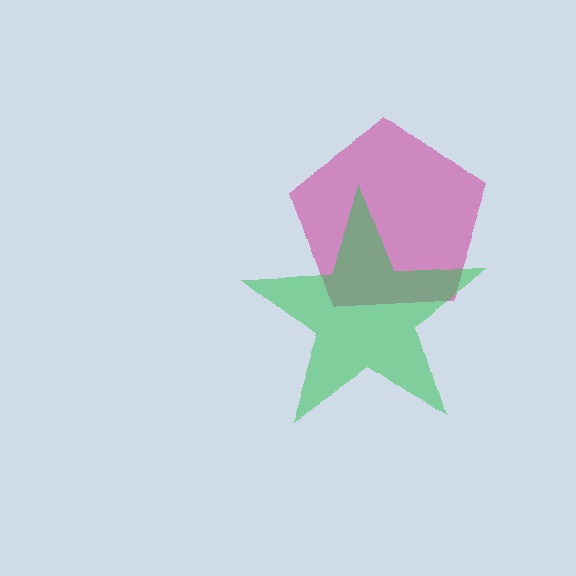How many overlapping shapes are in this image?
There are 2 overlapping shapes in the image.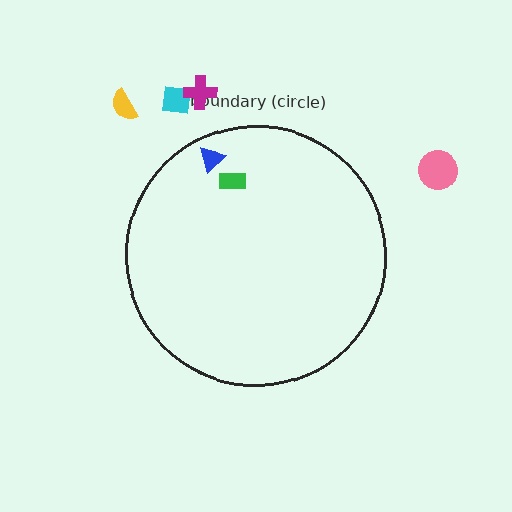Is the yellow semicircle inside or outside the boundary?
Outside.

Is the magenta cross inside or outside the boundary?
Outside.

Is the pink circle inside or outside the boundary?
Outside.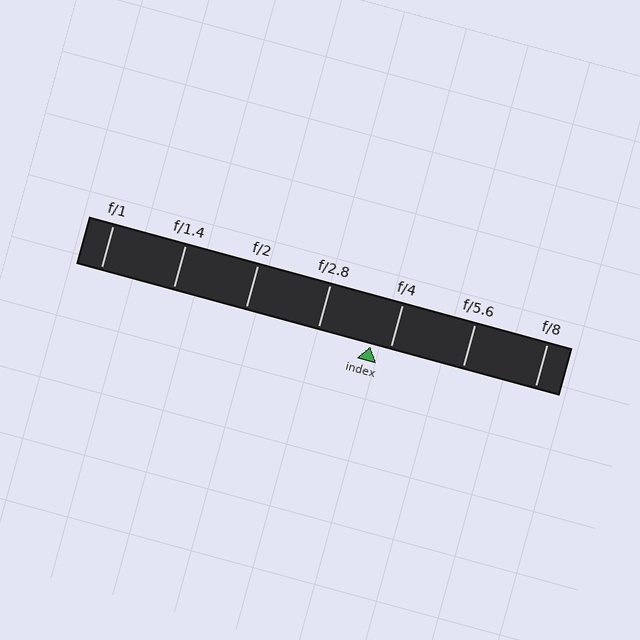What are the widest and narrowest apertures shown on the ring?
The widest aperture shown is f/1 and the narrowest is f/8.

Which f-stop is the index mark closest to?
The index mark is closest to f/4.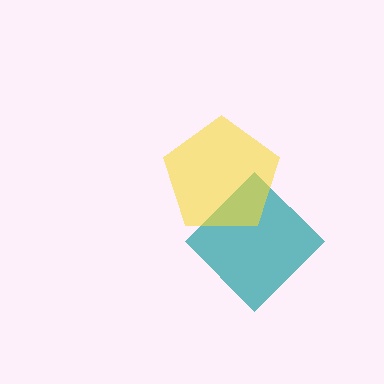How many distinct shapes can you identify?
There are 2 distinct shapes: a teal diamond, a yellow pentagon.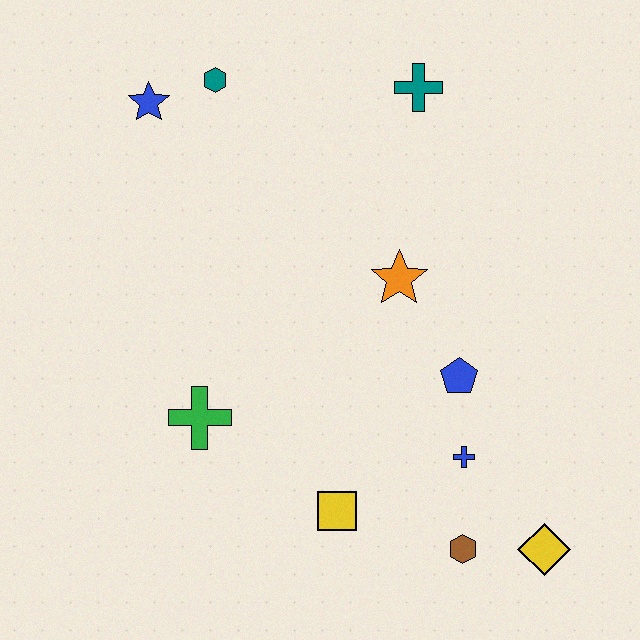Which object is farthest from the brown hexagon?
The blue star is farthest from the brown hexagon.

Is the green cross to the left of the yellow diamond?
Yes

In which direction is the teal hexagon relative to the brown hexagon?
The teal hexagon is above the brown hexagon.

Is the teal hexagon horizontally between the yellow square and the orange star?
No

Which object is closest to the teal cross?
The orange star is closest to the teal cross.